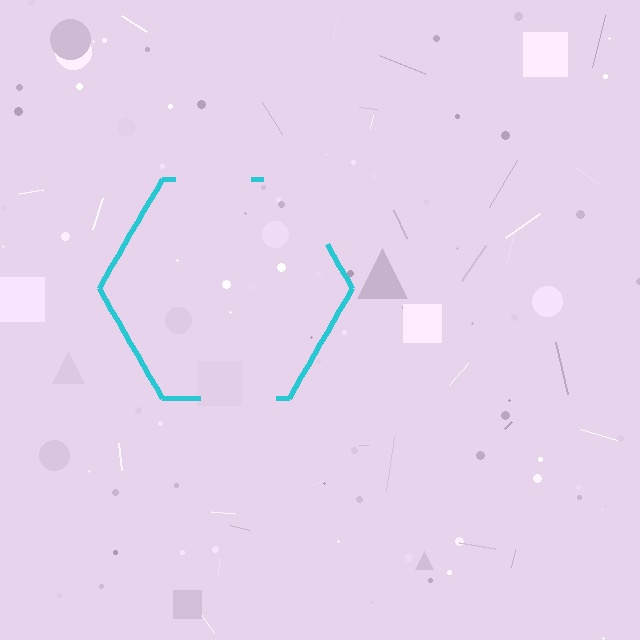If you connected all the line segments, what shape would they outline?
They would outline a hexagon.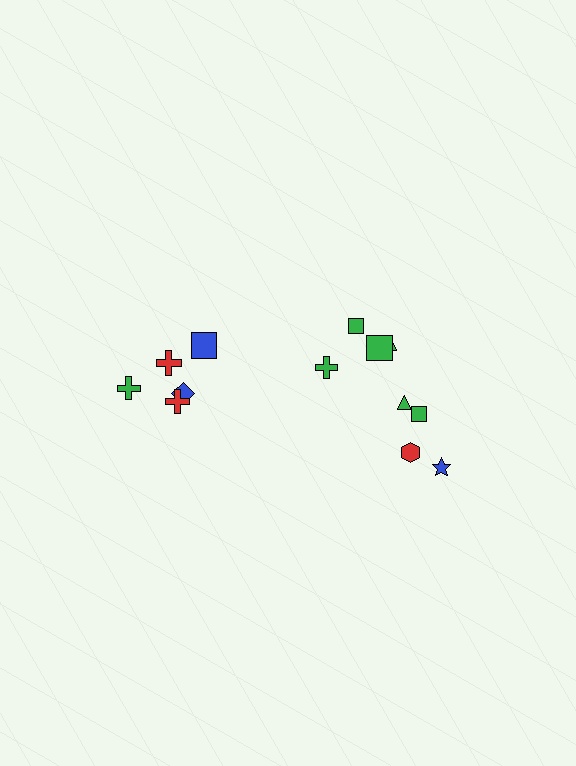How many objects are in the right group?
There are 8 objects.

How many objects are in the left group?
There are 5 objects.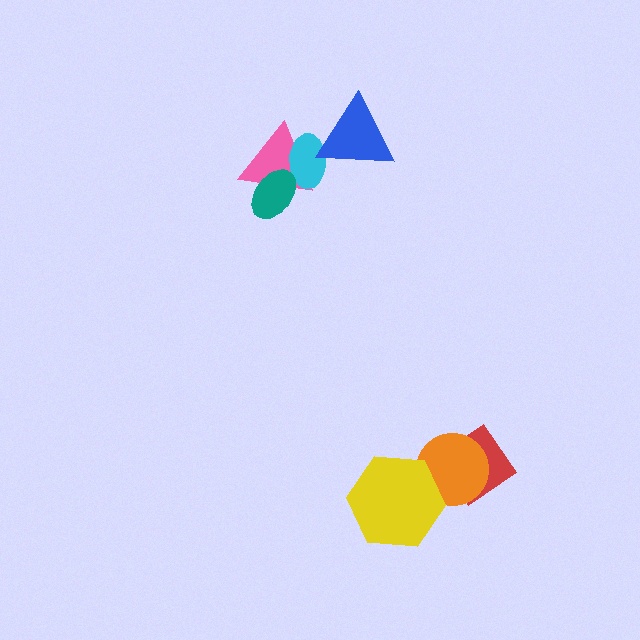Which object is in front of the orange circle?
The yellow hexagon is in front of the orange circle.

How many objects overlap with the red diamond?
1 object overlaps with the red diamond.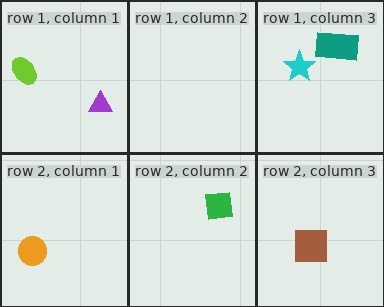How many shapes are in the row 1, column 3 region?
2.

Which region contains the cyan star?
The row 1, column 3 region.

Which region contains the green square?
The row 2, column 2 region.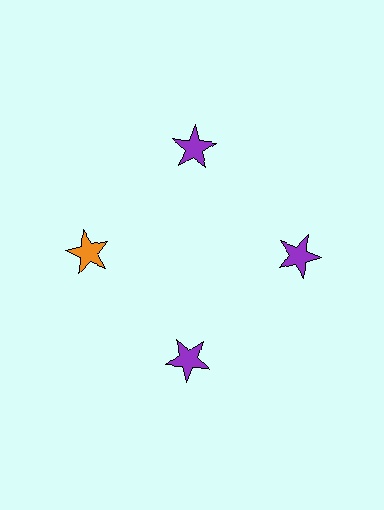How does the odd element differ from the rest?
It has a different color: orange instead of purple.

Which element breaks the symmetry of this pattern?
The orange star at roughly the 9 o'clock position breaks the symmetry. All other shapes are purple stars.